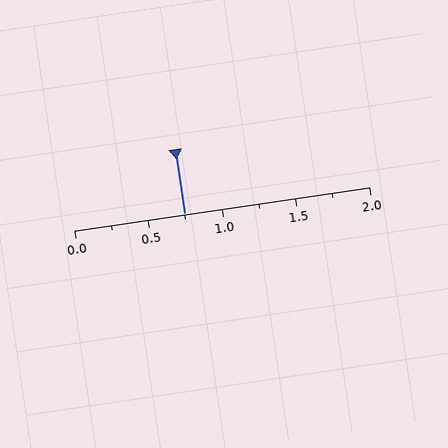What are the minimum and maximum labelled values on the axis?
The axis runs from 0.0 to 2.0.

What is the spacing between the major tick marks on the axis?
The major ticks are spaced 0.5 apart.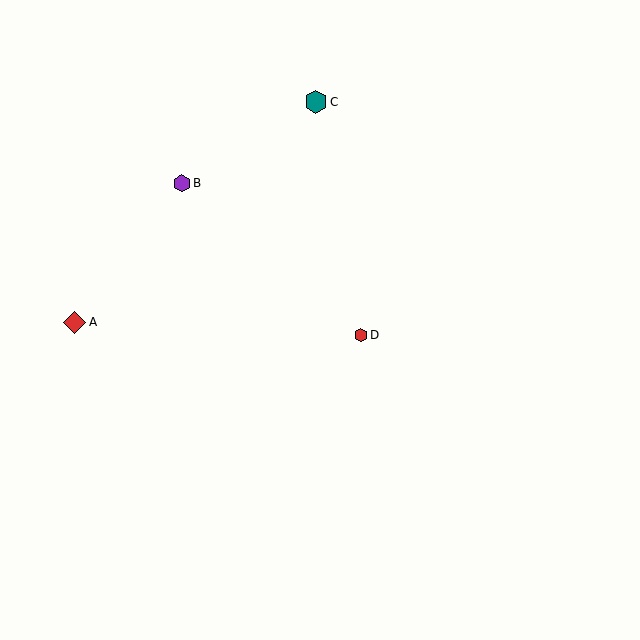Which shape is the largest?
The teal hexagon (labeled C) is the largest.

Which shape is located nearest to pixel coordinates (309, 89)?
The teal hexagon (labeled C) at (316, 102) is nearest to that location.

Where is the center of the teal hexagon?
The center of the teal hexagon is at (316, 102).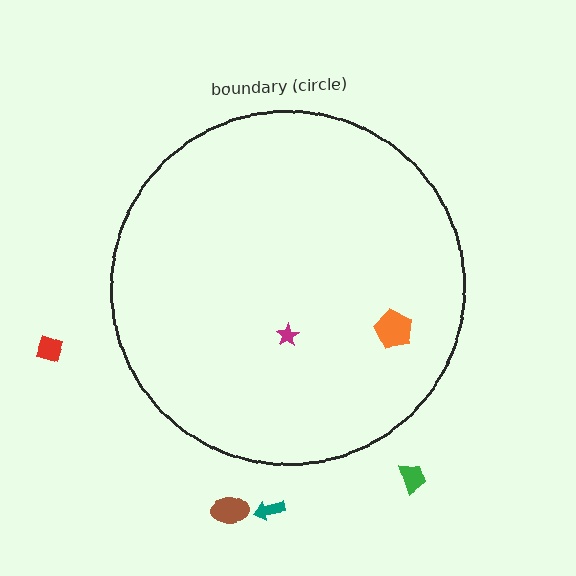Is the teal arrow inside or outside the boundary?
Outside.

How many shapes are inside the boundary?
2 inside, 4 outside.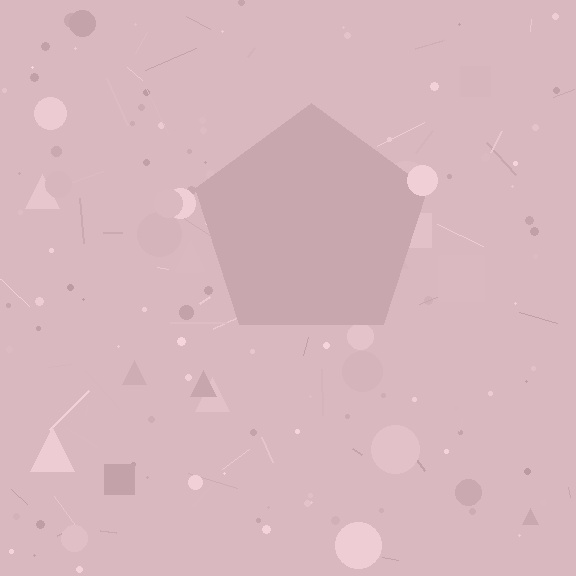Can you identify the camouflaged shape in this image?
The camouflaged shape is a pentagon.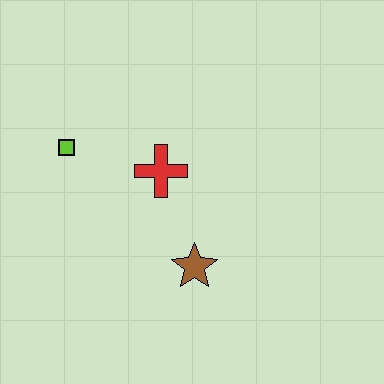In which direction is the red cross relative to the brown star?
The red cross is above the brown star.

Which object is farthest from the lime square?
The brown star is farthest from the lime square.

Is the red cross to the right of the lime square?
Yes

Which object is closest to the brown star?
The red cross is closest to the brown star.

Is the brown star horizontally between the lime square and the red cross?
No